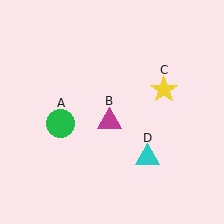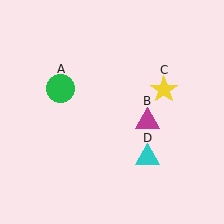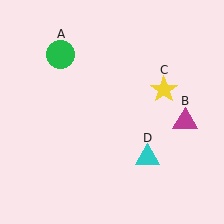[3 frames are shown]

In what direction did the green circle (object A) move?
The green circle (object A) moved up.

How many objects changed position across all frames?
2 objects changed position: green circle (object A), magenta triangle (object B).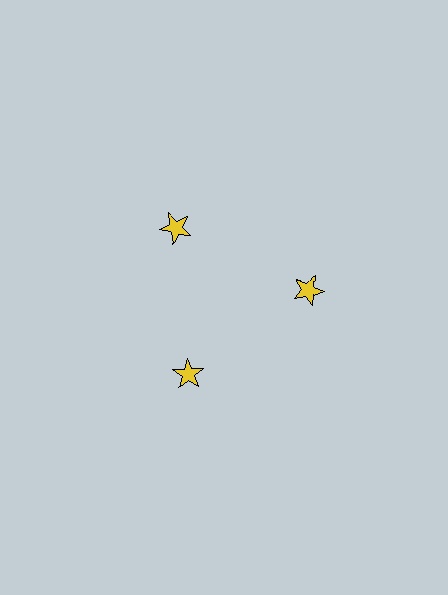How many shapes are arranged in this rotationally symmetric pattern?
There are 3 shapes, arranged in 3 groups of 1.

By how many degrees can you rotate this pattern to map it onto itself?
The pattern maps onto itself every 120 degrees of rotation.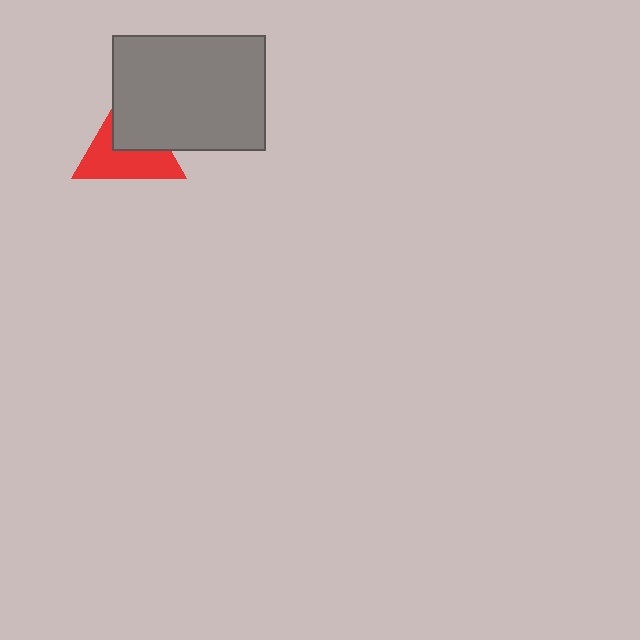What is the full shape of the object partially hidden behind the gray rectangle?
The partially hidden object is a red triangle.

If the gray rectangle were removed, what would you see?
You would see the complete red triangle.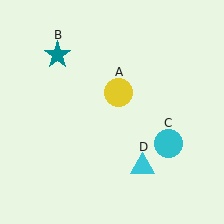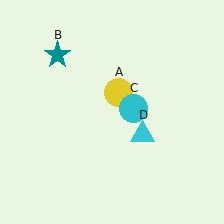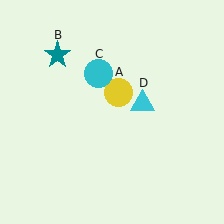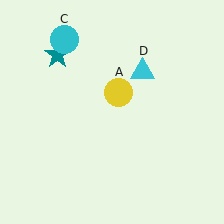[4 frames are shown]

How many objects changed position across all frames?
2 objects changed position: cyan circle (object C), cyan triangle (object D).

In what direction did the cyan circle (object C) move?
The cyan circle (object C) moved up and to the left.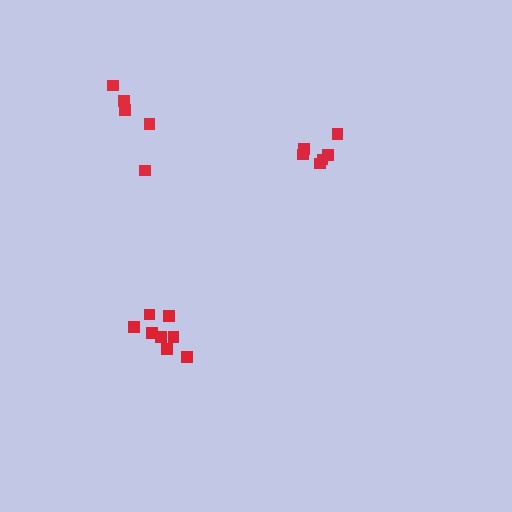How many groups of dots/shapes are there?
There are 3 groups.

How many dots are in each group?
Group 1: 5 dots, Group 2: 6 dots, Group 3: 8 dots (19 total).